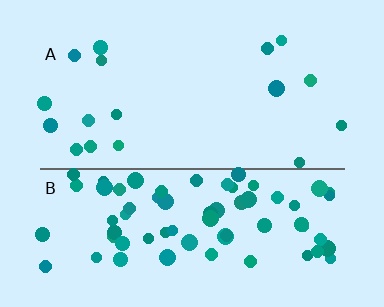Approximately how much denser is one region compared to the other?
Approximately 4.2× — region B over region A.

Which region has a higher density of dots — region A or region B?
B (the bottom).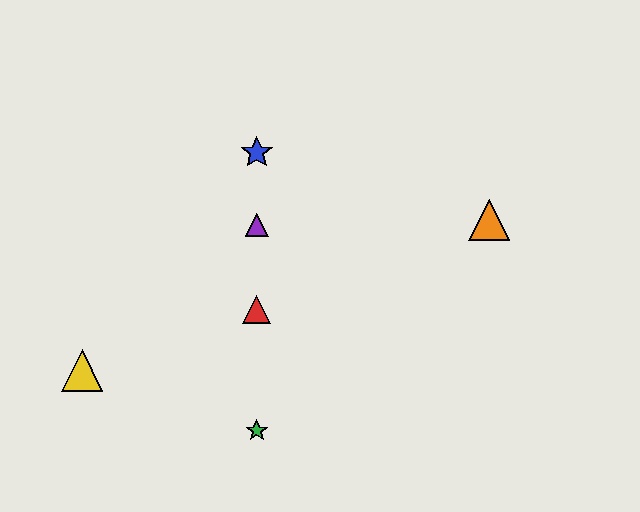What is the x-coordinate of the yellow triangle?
The yellow triangle is at x≈82.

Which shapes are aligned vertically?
The red triangle, the blue star, the green star, the purple triangle are aligned vertically.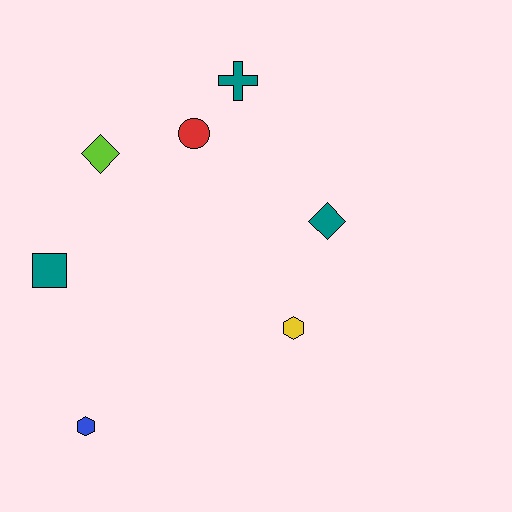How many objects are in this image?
There are 7 objects.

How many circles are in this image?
There is 1 circle.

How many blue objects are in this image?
There is 1 blue object.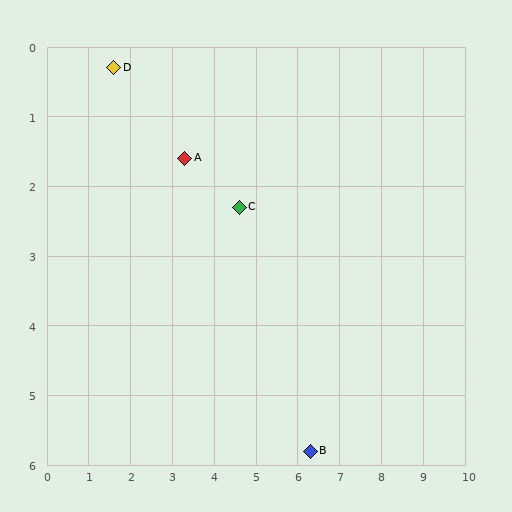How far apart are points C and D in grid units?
Points C and D are about 3.6 grid units apart.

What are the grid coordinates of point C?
Point C is at approximately (4.6, 2.3).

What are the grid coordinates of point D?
Point D is at approximately (1.6, 0.3).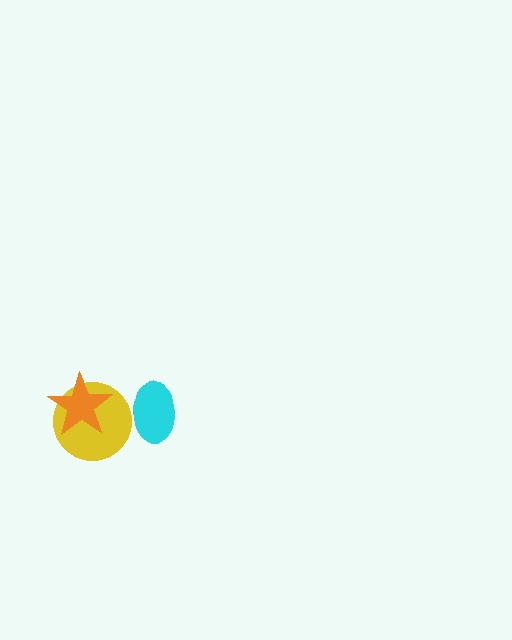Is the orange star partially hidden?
No, no other shape covers it.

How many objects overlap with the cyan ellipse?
1 object overlaps with the cyan ellipse.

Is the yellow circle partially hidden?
Yes, it is partially covered by another shape.